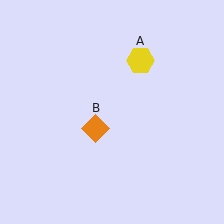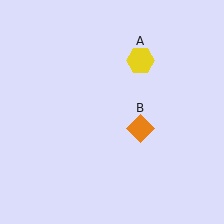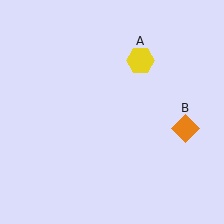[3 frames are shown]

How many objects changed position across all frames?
1 object changed position: orange diamond (object B).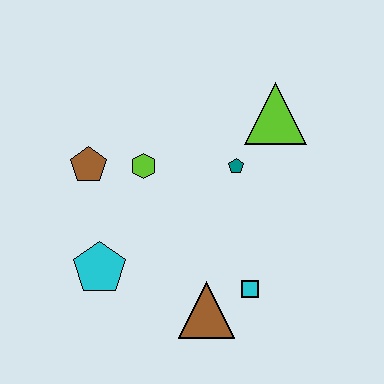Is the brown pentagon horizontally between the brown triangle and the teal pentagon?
No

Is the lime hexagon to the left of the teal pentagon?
Yes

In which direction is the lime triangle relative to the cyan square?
The lime triangle is above the cyan square.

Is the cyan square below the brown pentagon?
Yes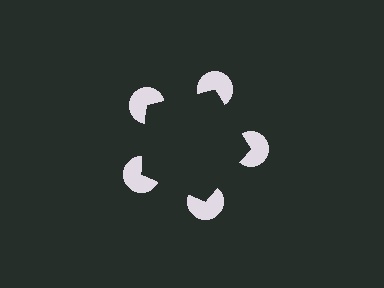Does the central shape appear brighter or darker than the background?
It typically appears slightly darker than the background, even though no actual brightness change is drawn.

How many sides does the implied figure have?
5 sides.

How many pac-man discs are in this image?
There are 5 — one at each vertex of the illusory pentagon.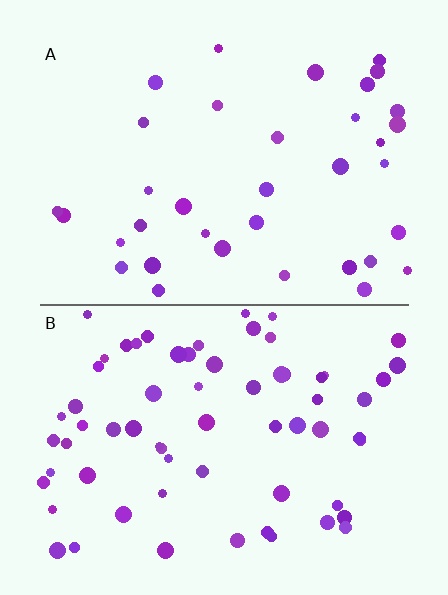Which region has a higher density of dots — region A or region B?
B (the bottom).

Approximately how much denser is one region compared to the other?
Approximately 1.9× — region B over region A.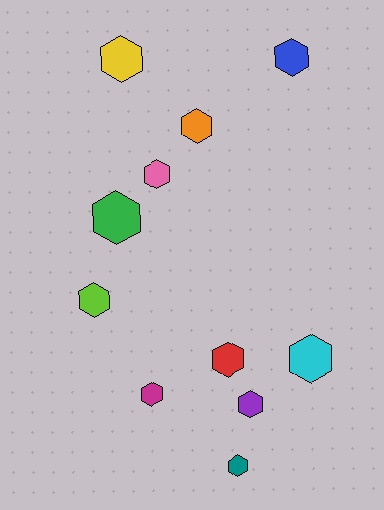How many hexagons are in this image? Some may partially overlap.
There are 11 hexagons.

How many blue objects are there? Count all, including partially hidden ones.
There is 1 blue object.